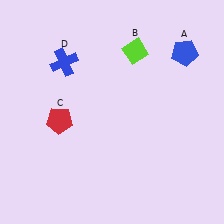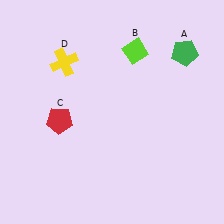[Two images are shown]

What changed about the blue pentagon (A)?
In Image 1, A is blue. In Image 2, it changed to green.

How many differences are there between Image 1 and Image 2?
There are 2 differences between the two images.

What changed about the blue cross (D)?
In Image 1, D is blue. In Image 2, it changed to yellow.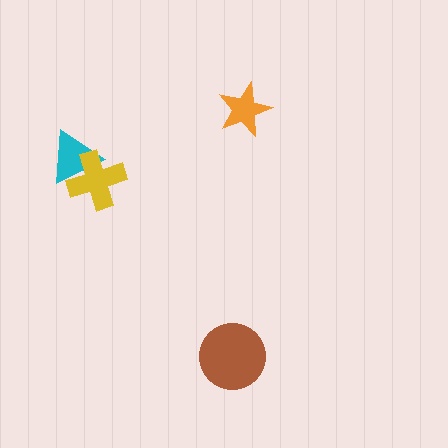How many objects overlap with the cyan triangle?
1 object overlaps with the cyan triangle.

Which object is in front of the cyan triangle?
The yellow cross is in front of the cyan triangle.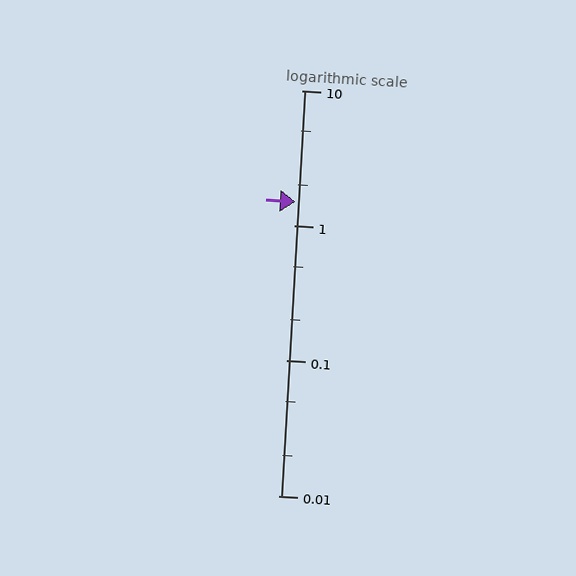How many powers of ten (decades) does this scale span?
The scale spans 3 decades, from 0.01 to 10.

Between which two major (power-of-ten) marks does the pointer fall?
The pointer is between 1 and 10.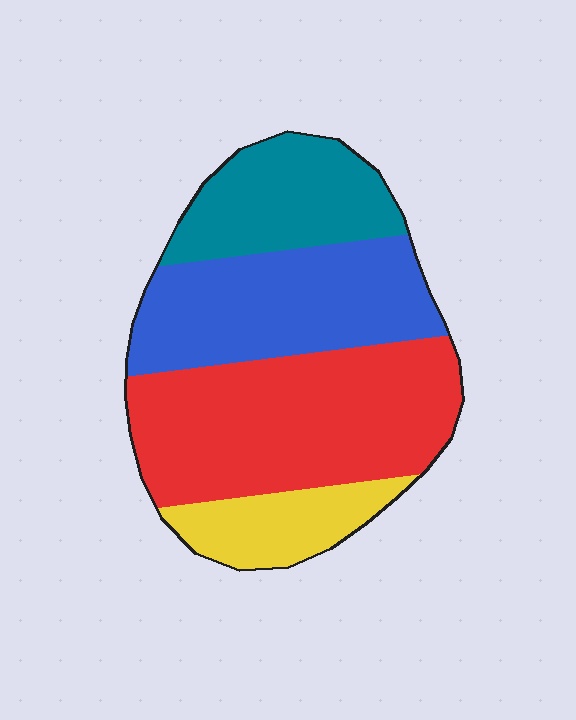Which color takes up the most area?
Red, at roughly 40%.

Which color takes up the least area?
Yellow, at roughly 10%.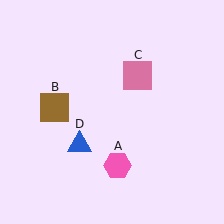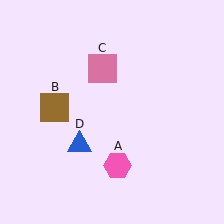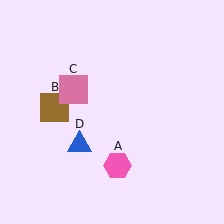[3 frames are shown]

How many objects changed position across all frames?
1 object changed position: pink square (object C).